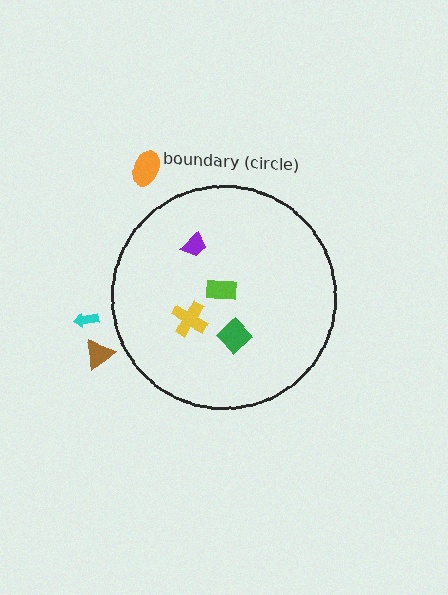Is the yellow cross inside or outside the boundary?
Inside.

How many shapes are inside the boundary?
4 inside, 3 outside.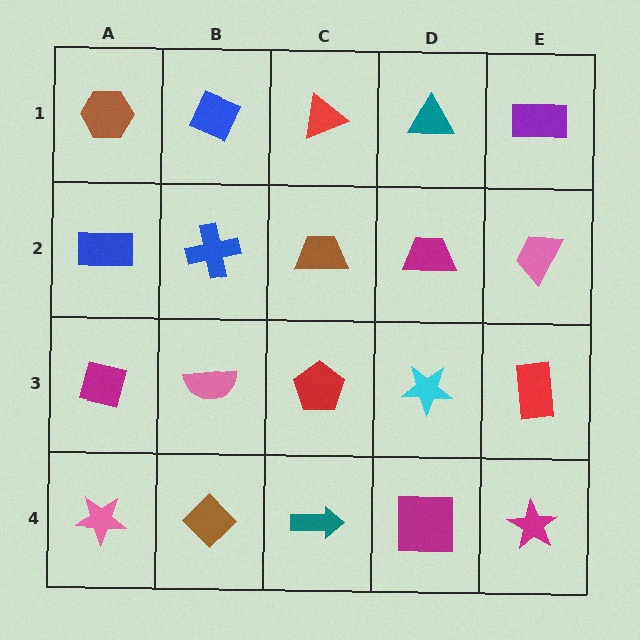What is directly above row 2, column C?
A red triangle.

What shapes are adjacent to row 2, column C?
A red triangle (row 1, column C), a red pentagon (row 3, column C), a blue cross (row 2, column B), a magenta trapezoid (row 2, column D).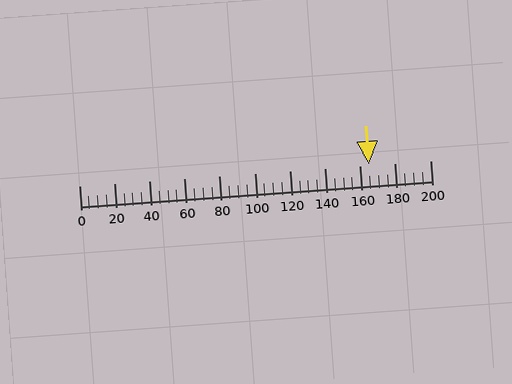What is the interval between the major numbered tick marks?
The major tick marks are spaced 20 units apart.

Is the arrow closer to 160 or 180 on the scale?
The arrow is closer to 160.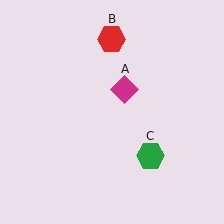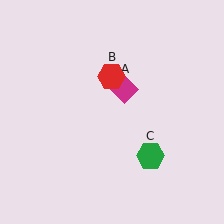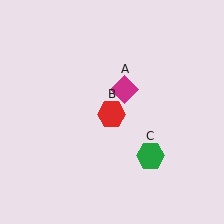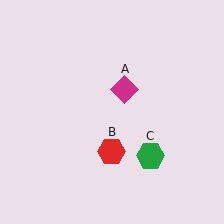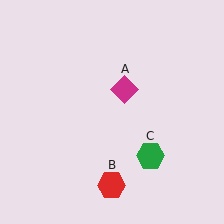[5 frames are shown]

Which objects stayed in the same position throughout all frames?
Magenta diamond (object A) and green hexagon (object C) remained stationary.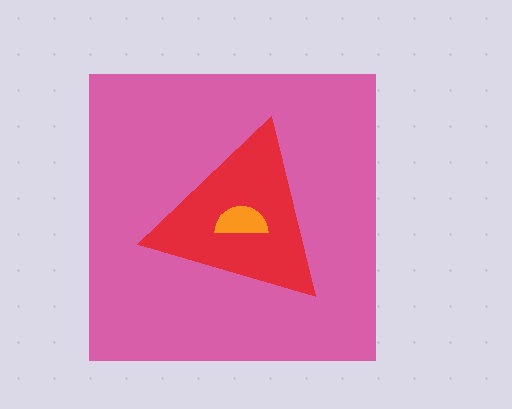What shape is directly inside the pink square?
The red triangle.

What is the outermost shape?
The pink square.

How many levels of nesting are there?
3.